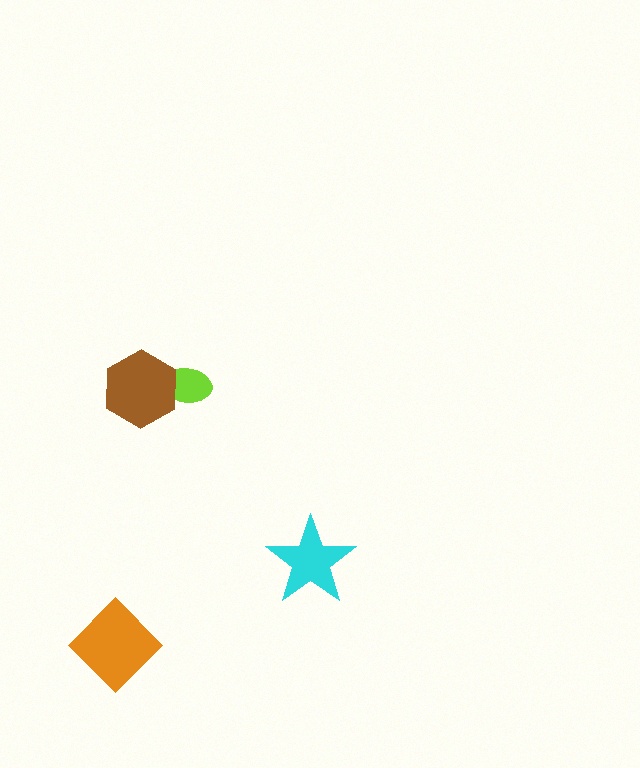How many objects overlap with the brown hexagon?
1 object overlaps with the brown hexagon.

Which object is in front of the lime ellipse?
The brown hexagon is in front of the lime ellipse.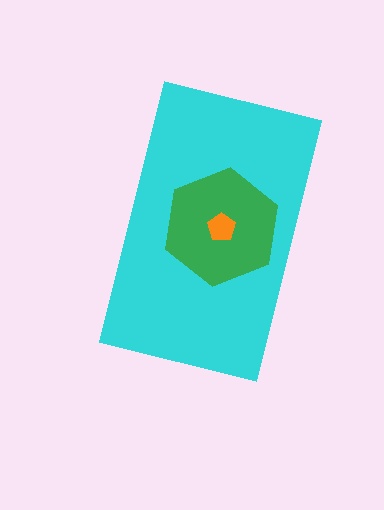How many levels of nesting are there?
3.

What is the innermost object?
The orange pentagon.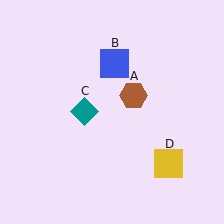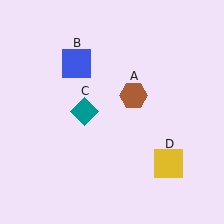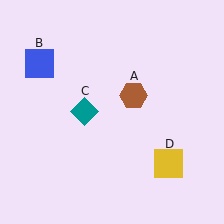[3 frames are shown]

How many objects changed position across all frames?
1 object changed position: blue square (object B).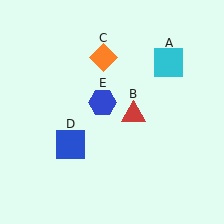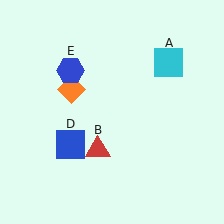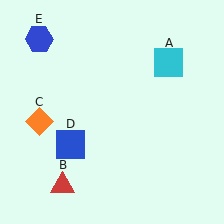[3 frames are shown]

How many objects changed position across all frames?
3 objects changed position: red triangle (object B), orange diamond (object C), blue hexagon (object E).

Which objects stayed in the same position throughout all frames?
Cyan square (object A) and blue square (object D) remained stationary.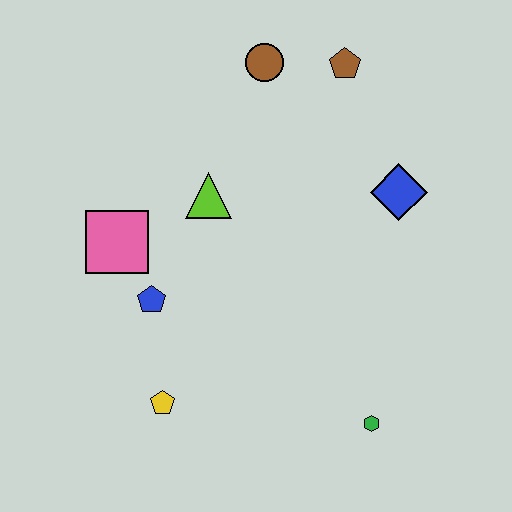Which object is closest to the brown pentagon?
The brown circle is closest to the brown pentagon.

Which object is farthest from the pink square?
The green hexagon is farthest from the pink square.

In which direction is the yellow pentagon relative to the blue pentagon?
The yellow pentagon is below the blue pentagon.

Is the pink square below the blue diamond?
Yes